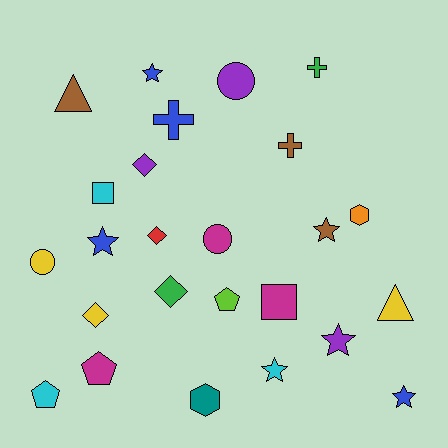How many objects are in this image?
There are 25 objects.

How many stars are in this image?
There are 6 stars.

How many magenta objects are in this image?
There are 3 magenta objects.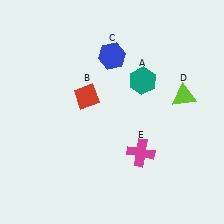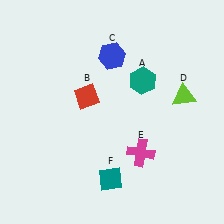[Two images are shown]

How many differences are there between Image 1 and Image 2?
There is 1 difference between the two images.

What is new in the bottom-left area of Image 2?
A teal diamond (F) was added in the bottom-left area of Image 2.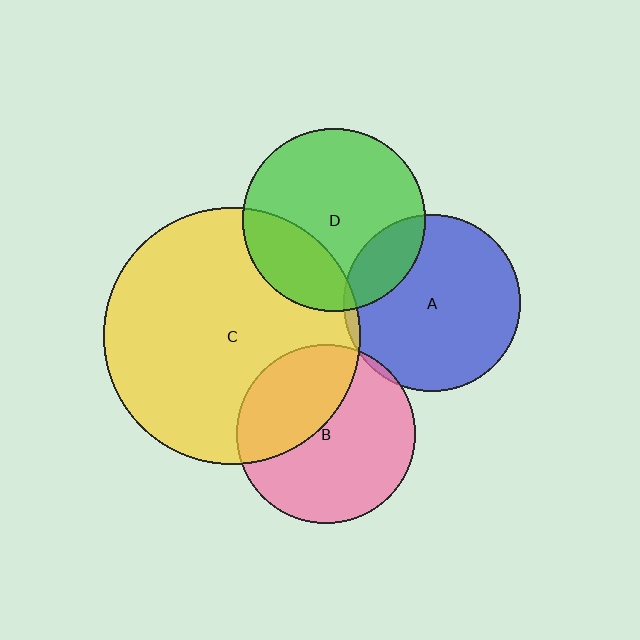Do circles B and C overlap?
Yes.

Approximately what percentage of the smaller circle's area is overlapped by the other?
Approximately 40%.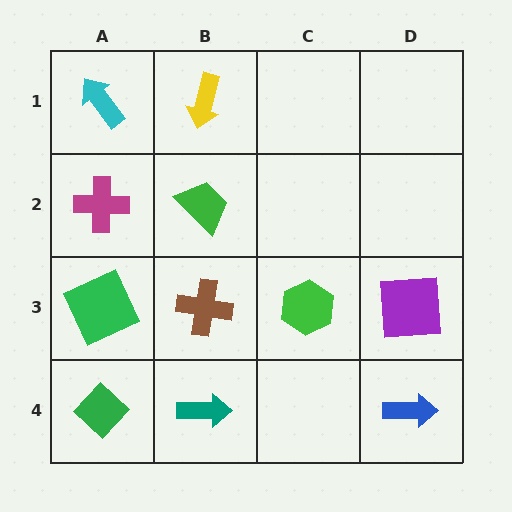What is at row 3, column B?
A brown cross.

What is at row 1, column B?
A yellow arrow.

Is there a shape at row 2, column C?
No, that cell is empty.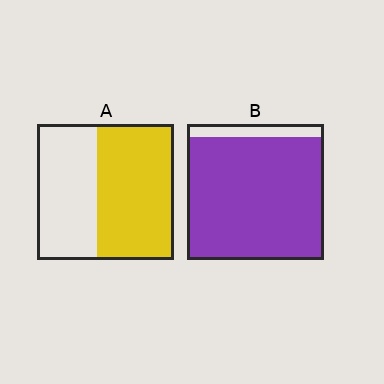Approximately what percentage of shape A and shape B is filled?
A is approximately 55% and B is approximately 90%.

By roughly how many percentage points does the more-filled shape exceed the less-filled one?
By roughly 35 percentage points (B over A).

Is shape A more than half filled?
Yes.